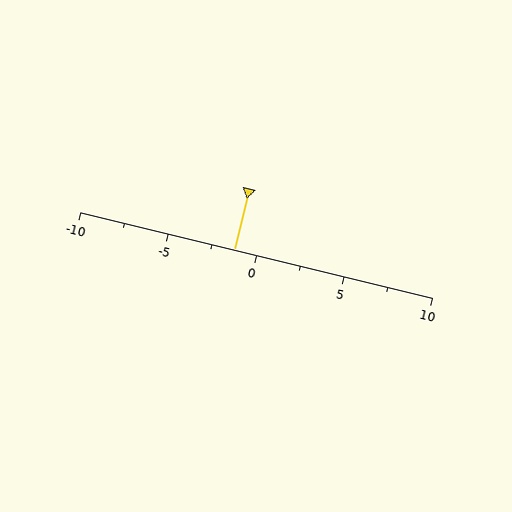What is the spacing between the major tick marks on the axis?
The major ticks are spaced 5 apart.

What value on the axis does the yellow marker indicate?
The marker indicates approximately -1.2.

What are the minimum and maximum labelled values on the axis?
The axis runs from -10 to 10.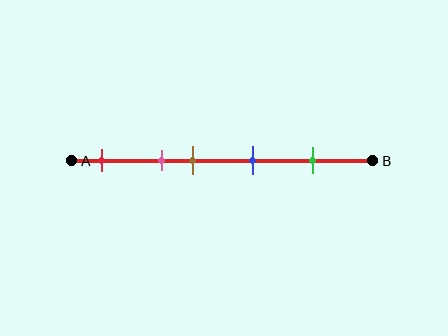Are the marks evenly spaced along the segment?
No, the marks are not evenly spaced.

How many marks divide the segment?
There are 5 marks dividing the segment.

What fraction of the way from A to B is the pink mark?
The pink mark is approximately 30% (0.3) of the way from A to B.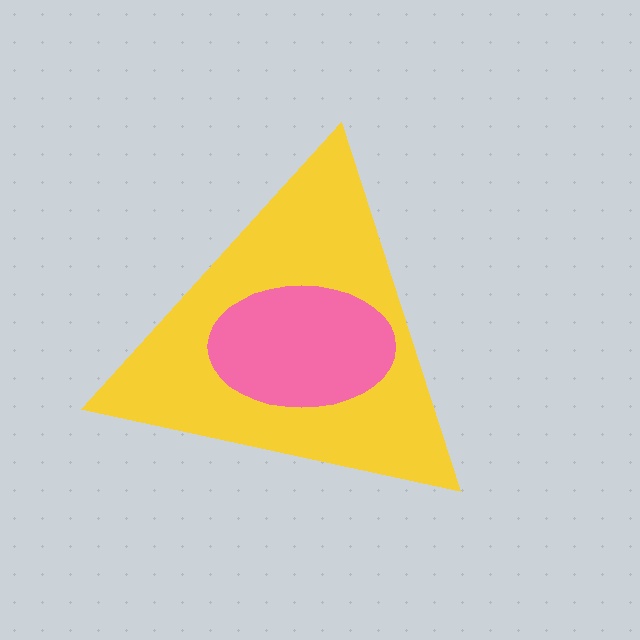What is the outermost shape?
The yellow triangle.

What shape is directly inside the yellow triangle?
The pink ellipse.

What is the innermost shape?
The pink ellipse.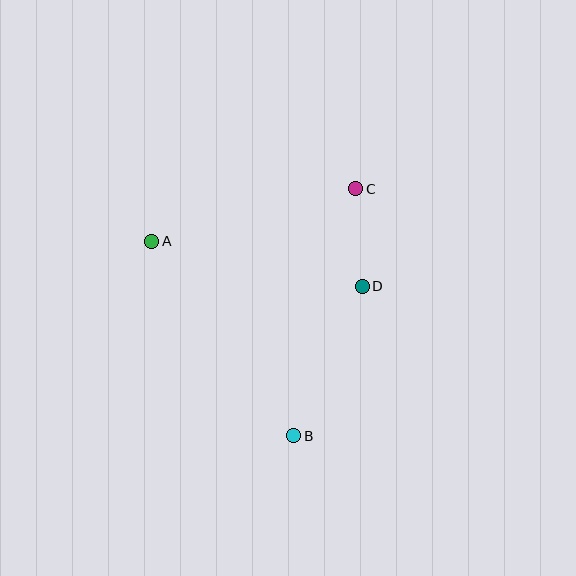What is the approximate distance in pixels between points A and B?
The distance between A and B is approximately 241 pixels.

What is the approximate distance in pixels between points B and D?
The distance between B and D is approximately 164 pixels.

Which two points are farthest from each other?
Points B and C are farthest from each other.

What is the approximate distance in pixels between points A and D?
The distance between A and D is approximately 215 pixels.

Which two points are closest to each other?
Points C and D are closest to each other.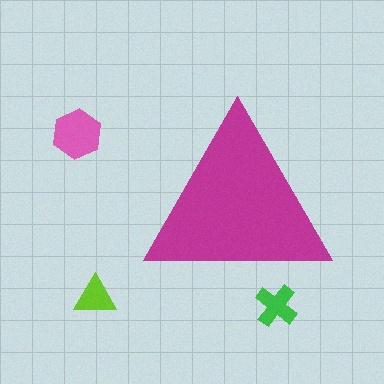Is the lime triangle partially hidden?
No, the lime triangle is fully visible.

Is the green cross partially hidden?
Yes, the green cross is partially hidden behind the magenta triangle.